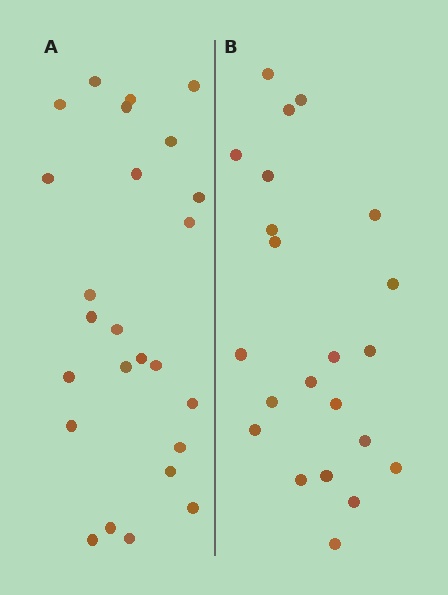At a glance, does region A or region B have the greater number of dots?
Region A (the left region) has more dots.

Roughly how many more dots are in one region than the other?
Region A has just a few more — roughly 2 or 3 more dots than region B.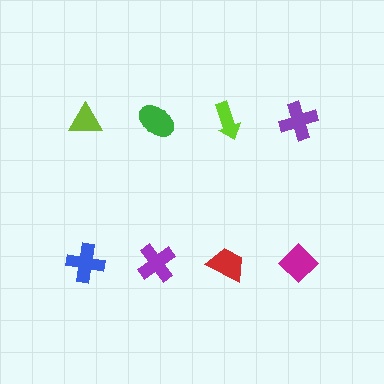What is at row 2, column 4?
A magenta diamond.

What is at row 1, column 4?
A purple cross.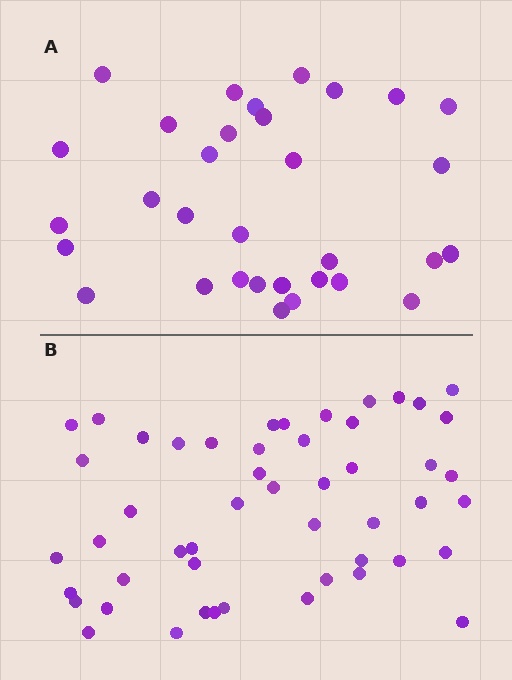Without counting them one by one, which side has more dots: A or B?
Region B (the bottom region) has more dots.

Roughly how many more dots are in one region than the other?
Region B has approximately 20 more dots than region A.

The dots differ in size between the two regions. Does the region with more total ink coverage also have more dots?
No. Region A has more total ink coverage because its dots are larger, but region B actually contains more individual dots. Total area can be misleading — the number of items is what matters here.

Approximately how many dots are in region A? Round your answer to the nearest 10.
About 30 dots. (The exact count is 32, which rounds to 30.)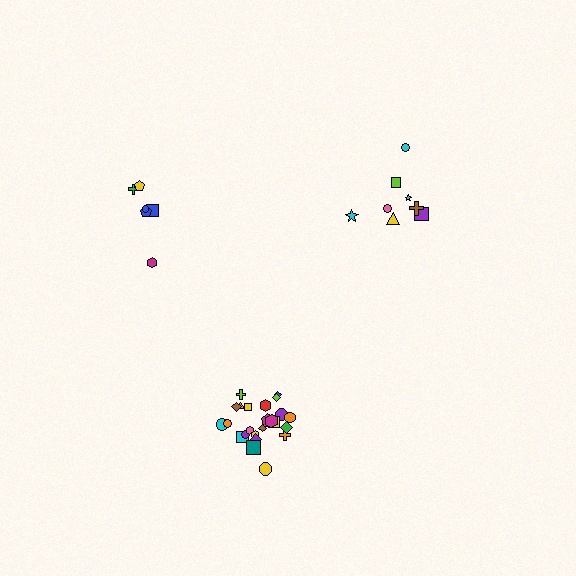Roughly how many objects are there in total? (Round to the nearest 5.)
Roughly 40 objects in total.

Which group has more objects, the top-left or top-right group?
The top-right group.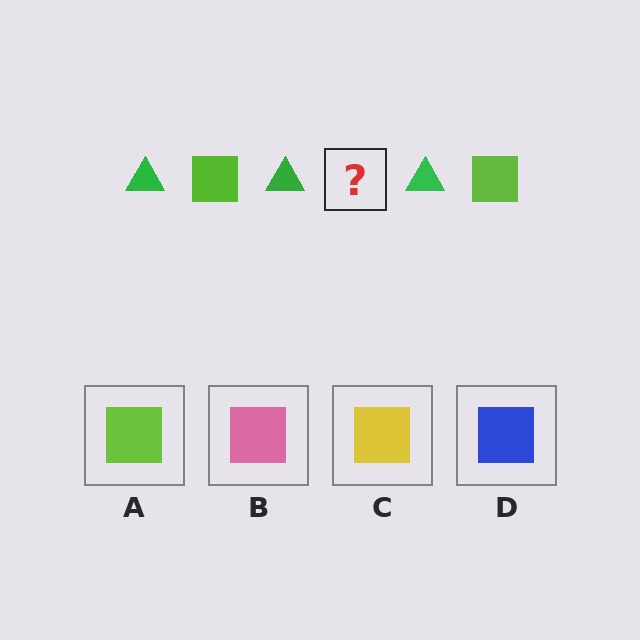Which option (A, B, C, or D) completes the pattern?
A.